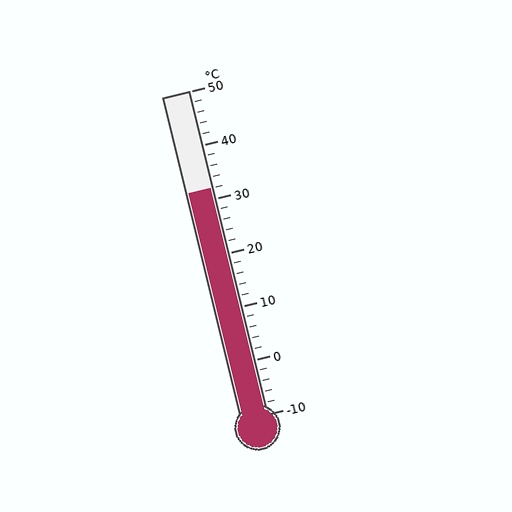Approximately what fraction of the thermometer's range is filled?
The thermometer is filled to approximately 70% of its range.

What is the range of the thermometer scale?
The thermometer scale ranges from -10°C to 50°C.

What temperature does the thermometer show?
The thermometer shows approximately 32°C.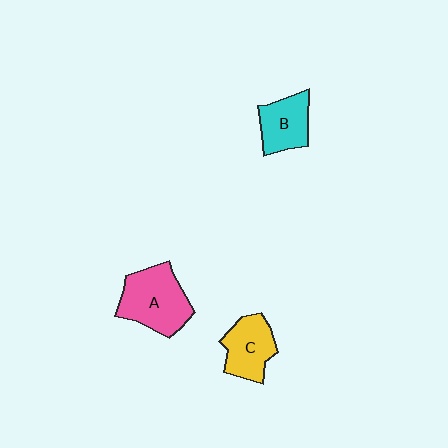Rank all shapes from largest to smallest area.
From largest to smallest: A (pink), C (yellow), B (cyan).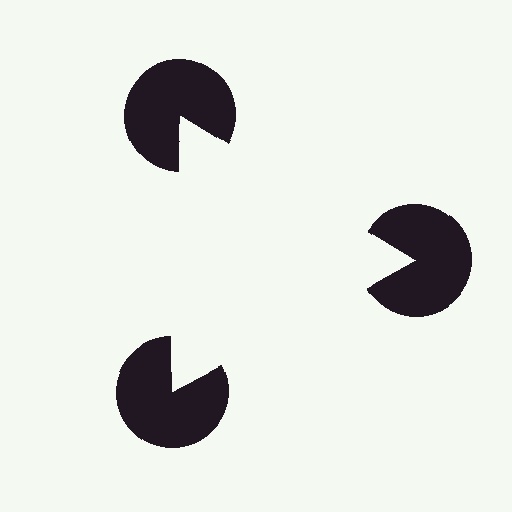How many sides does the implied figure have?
3 sides.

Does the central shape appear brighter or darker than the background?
It typically appears slightly brighter than the background, even though no actual brightness change is drawn.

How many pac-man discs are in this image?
There are 3 — one at each vertex of the illusory triangle.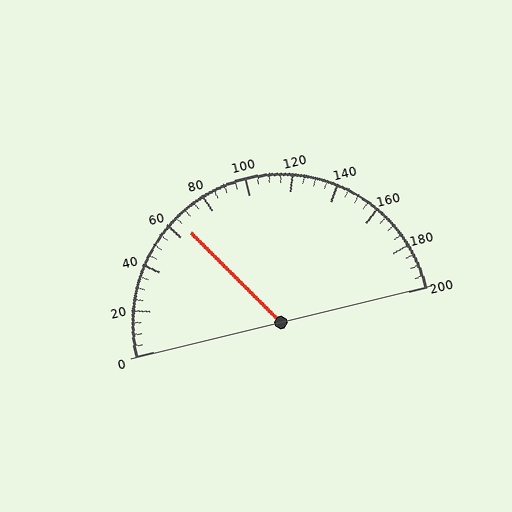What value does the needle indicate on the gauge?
The needle indicates approximately 65.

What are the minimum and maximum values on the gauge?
The gauge ranges from 0 to 200.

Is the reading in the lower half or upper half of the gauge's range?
The reading is in the lower half of the range (0 to 200).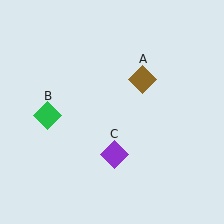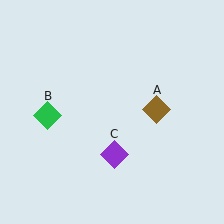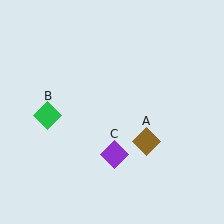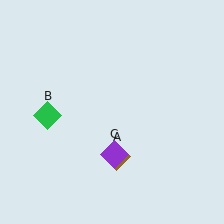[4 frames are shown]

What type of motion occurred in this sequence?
The brown diamond (object A) rotated clockwise around the center of the scene.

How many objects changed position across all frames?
1 object changed position: brown diamond (object A).